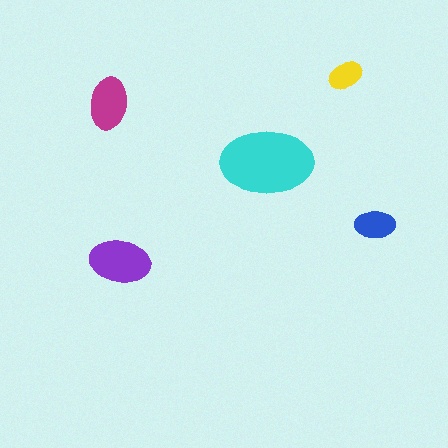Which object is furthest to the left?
The magenta ellipse is leftmost.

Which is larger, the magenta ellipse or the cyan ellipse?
The cyan one.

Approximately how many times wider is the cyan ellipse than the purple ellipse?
About 1.5 times wider.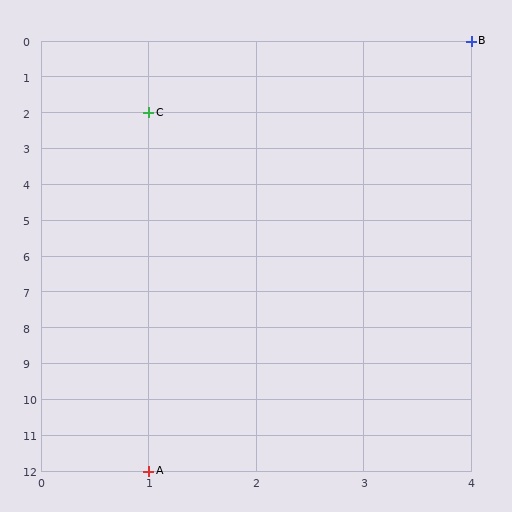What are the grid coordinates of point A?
Point A is at grid coordinates (1, 12).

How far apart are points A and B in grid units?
Points A and B are 3 columns and 12 rows apart (about 12.4 grid units diagonally).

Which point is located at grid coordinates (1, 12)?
Point A is at (1, 12).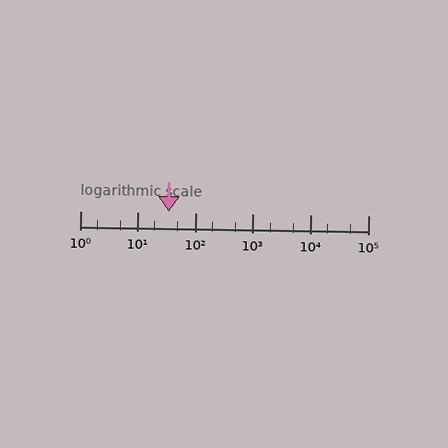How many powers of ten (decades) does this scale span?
The scale spans 5 decades, from 1 to 100000.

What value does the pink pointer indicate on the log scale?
The pointer indicates approximately 35.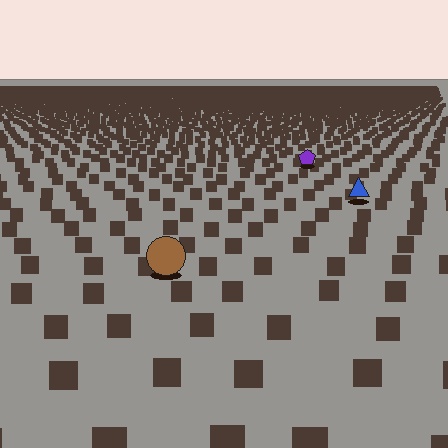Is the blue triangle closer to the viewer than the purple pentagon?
Yes. The blue triangle is closer — you can tell from the texture gradient: the ground texture is coarser near it.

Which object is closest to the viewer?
The brown circle is closest. The texture marks near it are larger and more spread out.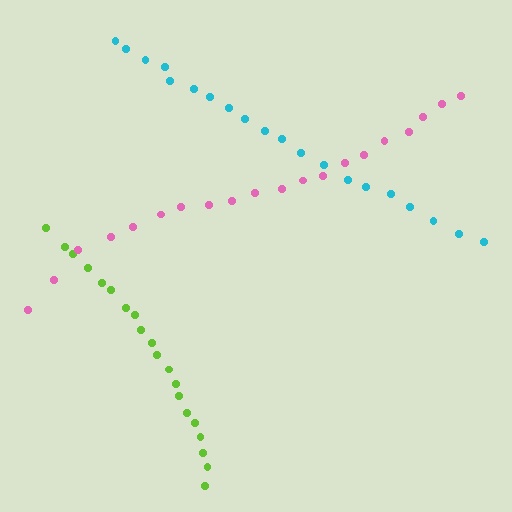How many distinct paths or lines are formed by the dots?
There are 3 distinct paths.